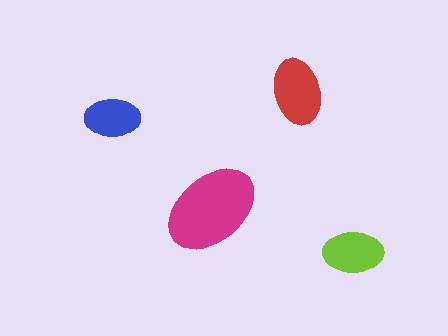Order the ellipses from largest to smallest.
the magenta one, the red one, the lime one, the blue one.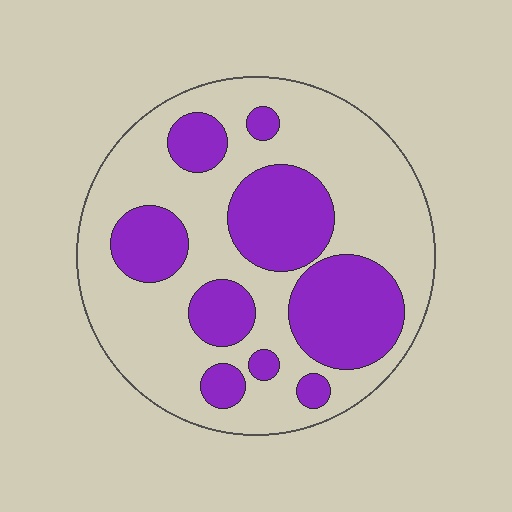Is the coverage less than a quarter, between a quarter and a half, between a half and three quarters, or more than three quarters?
Between a quarter and a half.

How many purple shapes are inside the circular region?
9.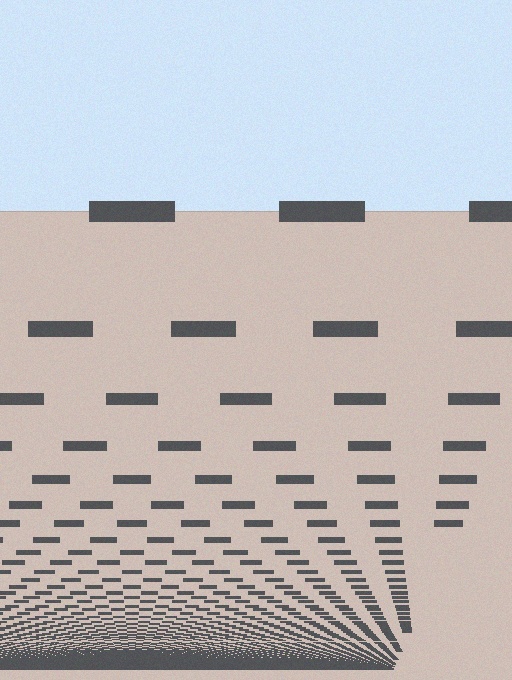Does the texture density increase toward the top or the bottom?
Density increases toward the bottom.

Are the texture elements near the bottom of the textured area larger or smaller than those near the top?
Smaller. The gradient is inverted — elements near the bottom are smaller and denser.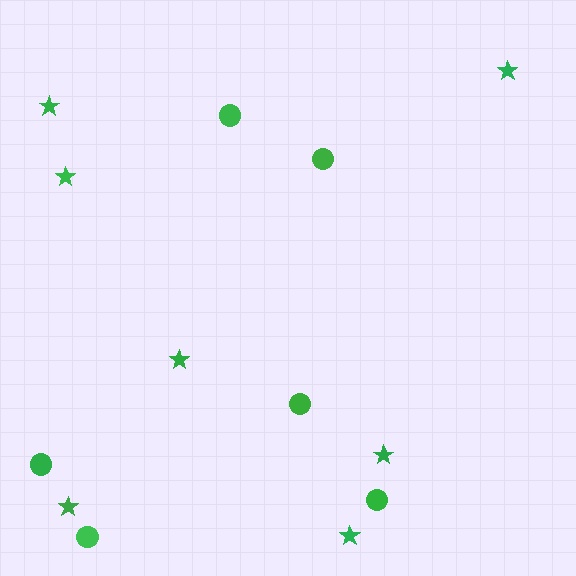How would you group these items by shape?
There are 2 groups: one group of circles (6) and one group of stars (7).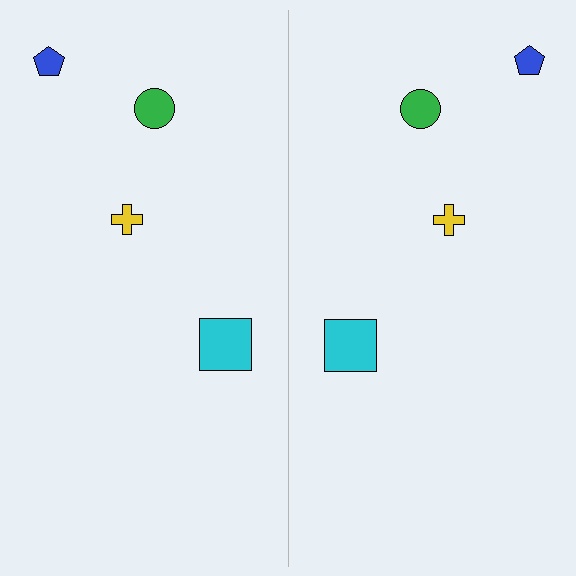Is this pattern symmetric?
Yes, this pattern has bilateral (reflection) symmetry.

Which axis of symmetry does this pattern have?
The pattern has a vertical axis of symmetry running through the center of the image.